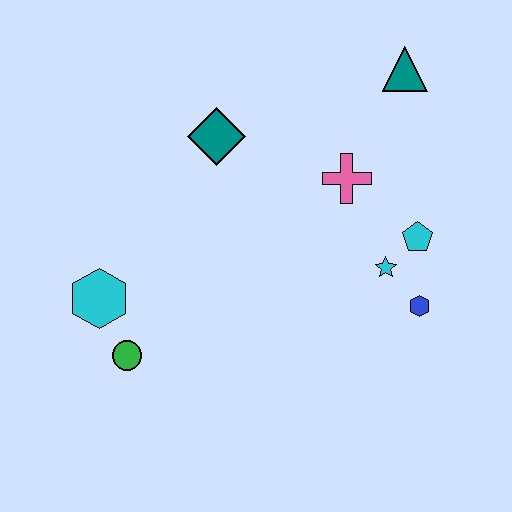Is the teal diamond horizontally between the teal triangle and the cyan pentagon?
No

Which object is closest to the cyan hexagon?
The green circle is closest to the cyan hexagon.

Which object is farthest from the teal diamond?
The blue hexagon is farthest from the teal diamond.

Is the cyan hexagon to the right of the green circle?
No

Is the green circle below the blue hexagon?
Yes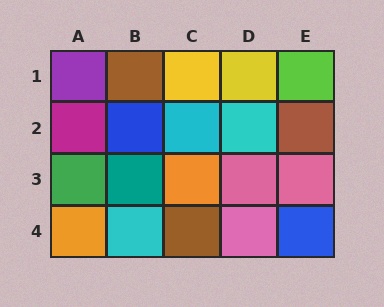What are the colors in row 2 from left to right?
Magenta, blue, cyan, cyan, brown.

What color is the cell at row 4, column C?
Brown.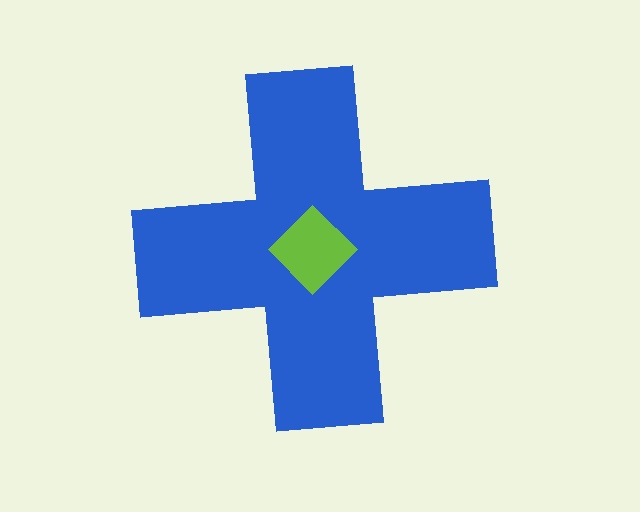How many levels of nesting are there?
2.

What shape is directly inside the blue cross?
The lime diamond.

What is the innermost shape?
The lime diamond.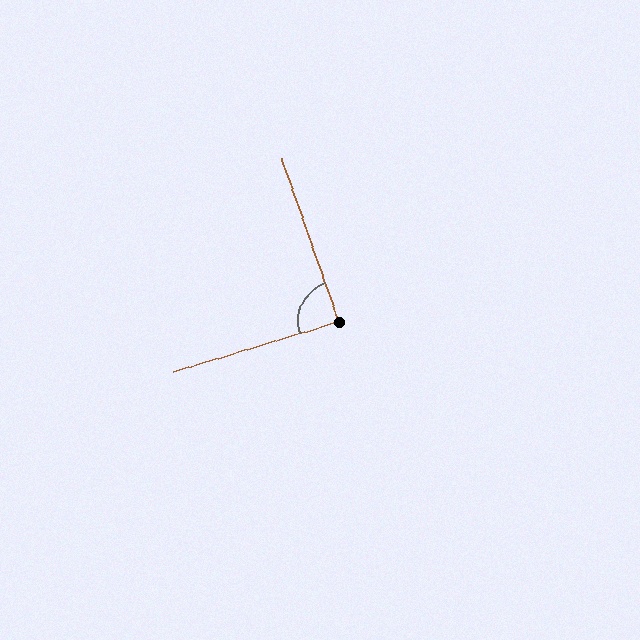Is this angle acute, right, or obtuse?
It is approximately a right angle.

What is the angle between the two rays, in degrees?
Approximately 88 degrees.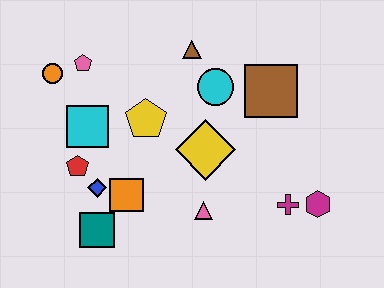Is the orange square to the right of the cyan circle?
No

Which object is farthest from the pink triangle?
The orange circle is farthest from the pink triangle.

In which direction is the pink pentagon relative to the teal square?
The pink pentagon is above the teal square.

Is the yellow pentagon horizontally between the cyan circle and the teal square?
Yes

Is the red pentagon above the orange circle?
No